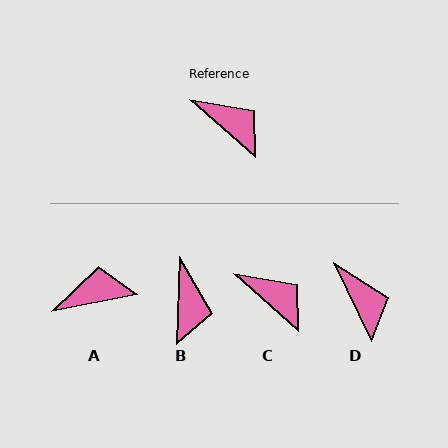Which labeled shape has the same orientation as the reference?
C.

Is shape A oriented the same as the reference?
No, it is off by about 53 degrees.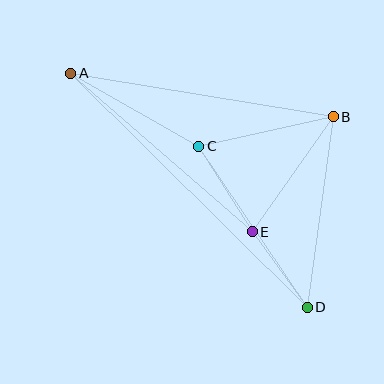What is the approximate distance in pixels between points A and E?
The distance between A and E is approximately 241 pixels.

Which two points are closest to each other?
Points D and E are closest to each other.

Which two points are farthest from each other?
Points A and D are farthest from each other.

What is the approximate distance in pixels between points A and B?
The distance between A and B is approximately 266 pixels.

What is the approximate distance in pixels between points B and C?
The distance between B and C is approximately 138 pixels.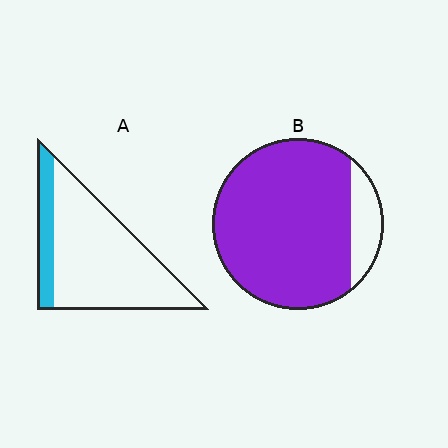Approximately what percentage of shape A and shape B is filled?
A is approximately 20% and B is approximately 85%.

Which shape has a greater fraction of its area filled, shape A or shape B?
Shape B.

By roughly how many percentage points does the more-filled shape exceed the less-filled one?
By roughly 70 percentage points (B over A).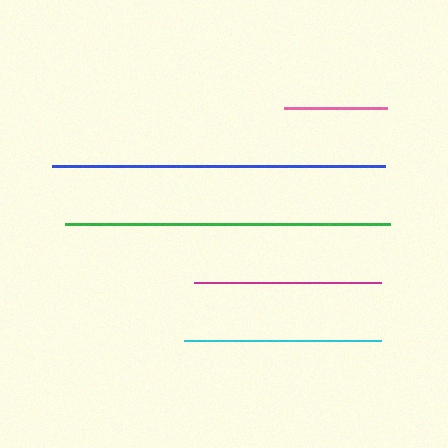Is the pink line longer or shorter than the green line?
The green line is longer than the pink line.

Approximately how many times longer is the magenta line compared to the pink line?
The magenta line is approximately 1.8 times the length of the pink line.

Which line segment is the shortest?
The pink line is the shortest at approximately 104 pixels.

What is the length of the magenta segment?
The magenta segment is approximately 186 pixels long.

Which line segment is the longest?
The blue line is the longest at approximately 333 pixels.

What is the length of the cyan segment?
The cyan segment is approximately 197 pixels long.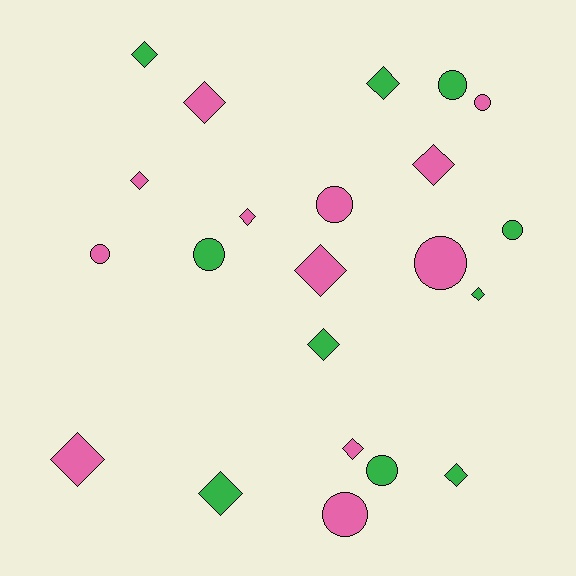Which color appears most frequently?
Pink, with 12 objects.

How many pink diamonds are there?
There are 7 pink diamonds.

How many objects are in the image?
There are 22 objects.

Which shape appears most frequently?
Diamond, with 13 objects.